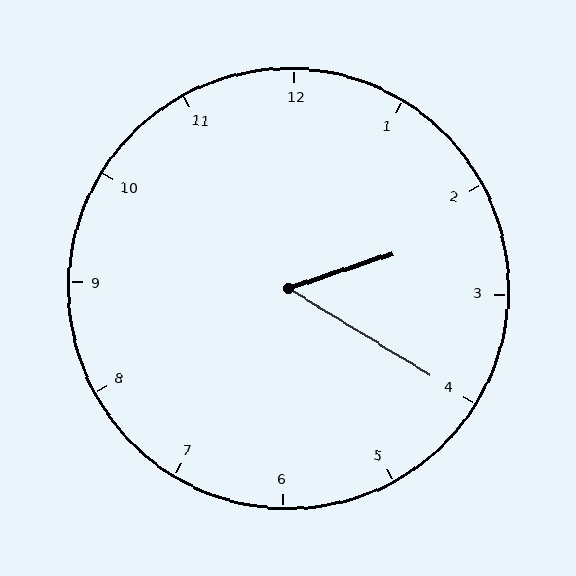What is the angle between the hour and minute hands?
Approximately 50 degrees.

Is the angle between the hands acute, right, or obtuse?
It is acute.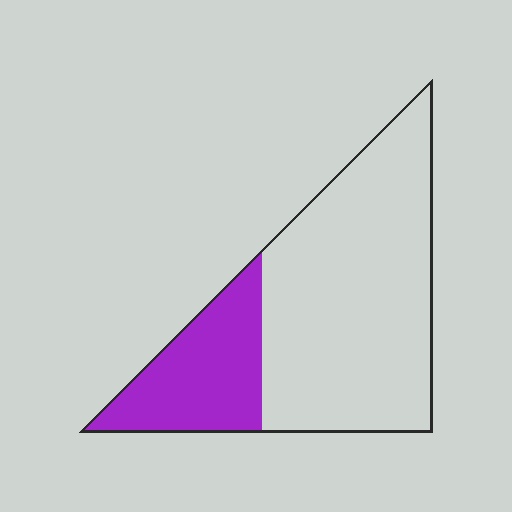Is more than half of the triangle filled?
No.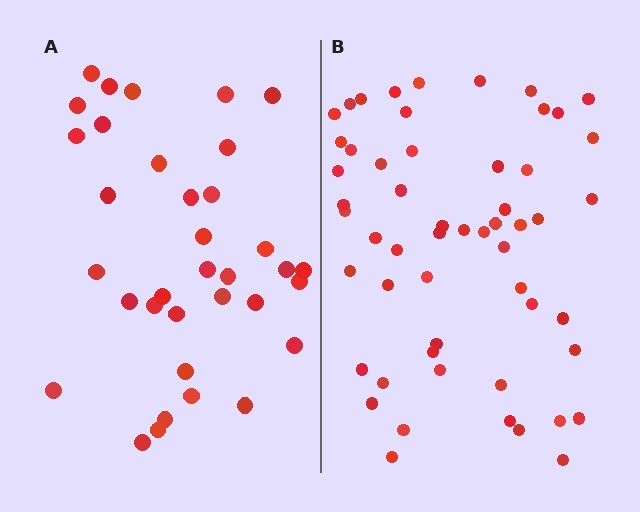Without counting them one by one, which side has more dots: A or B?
Region B (the right region) has more dots.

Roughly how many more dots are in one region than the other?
Region B has approximately 20 more dots than region A.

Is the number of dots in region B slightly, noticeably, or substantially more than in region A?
Region B has substantially more. The ratio is roughly 1.6 to 1.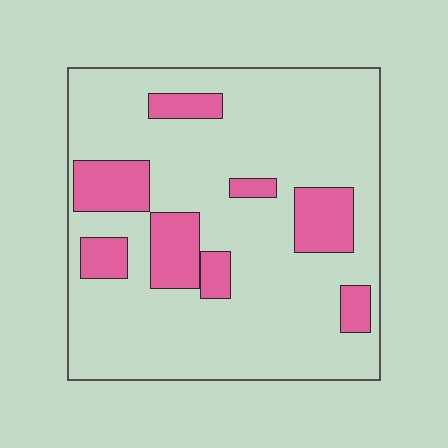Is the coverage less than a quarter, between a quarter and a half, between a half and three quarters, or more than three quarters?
Less than a quarter.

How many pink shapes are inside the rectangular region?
8.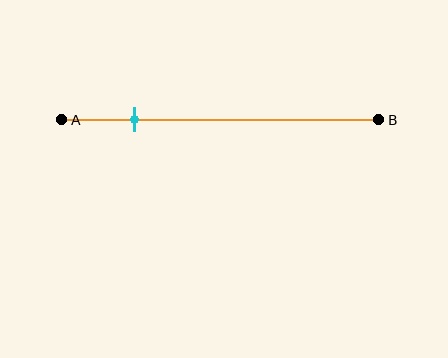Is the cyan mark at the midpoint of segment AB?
No, the mark is at about 25% from A, not at the 50% midpoint.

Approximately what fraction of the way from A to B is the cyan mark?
The cyan mark is approximately 25% of the way from A to B.